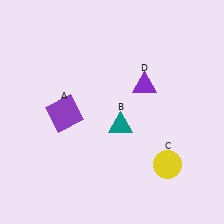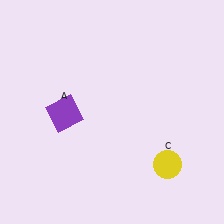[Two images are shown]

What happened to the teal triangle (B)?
The teal triangle (B) was removed in Image 2. It was in the bottom-right area of Image 1.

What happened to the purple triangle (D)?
The purple triangle (D) was removed in Image 2. It was in the top-right area of Image 1.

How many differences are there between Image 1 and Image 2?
There are 2 differences between the two images.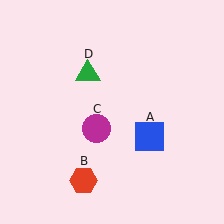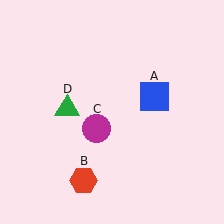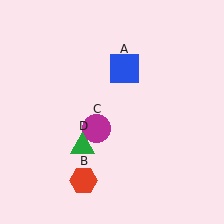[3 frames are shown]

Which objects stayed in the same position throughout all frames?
Red hexagon (object B) and magenta circle (object C) remained stationary.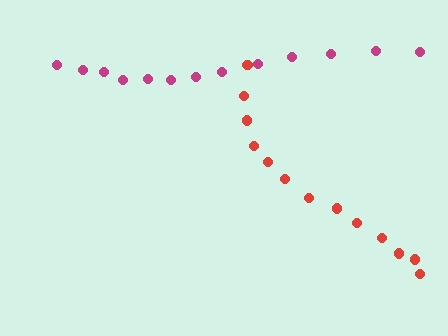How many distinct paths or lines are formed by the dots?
There are 2 distinct paths.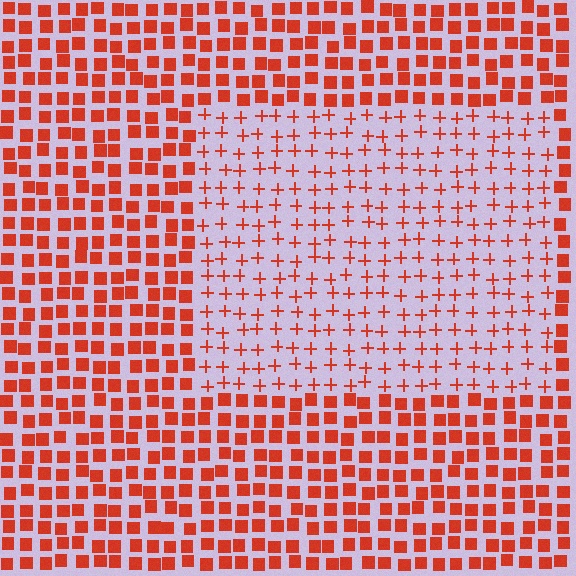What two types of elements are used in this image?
The image uses plus signs inside the rectangle region and squares outside it.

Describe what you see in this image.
The image is filled with small red elements arranged in a uniform grid. A rectangle-shaped region contains plus signs, while the surrounding area contains squares. The boundary is defined purely by the change in element shape.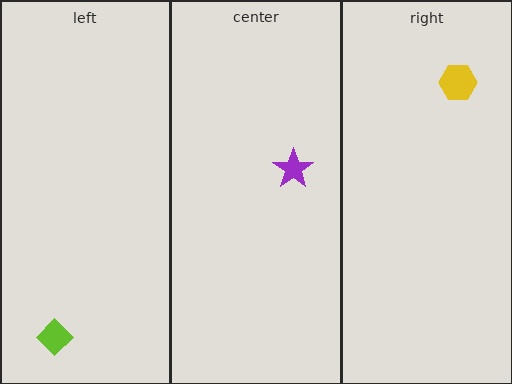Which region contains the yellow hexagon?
The right region.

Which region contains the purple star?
The center region.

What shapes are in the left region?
The lime diamond.